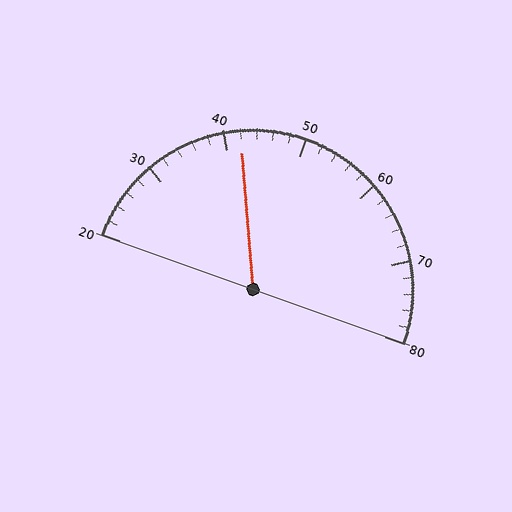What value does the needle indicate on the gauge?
The needle indicates approximately 42.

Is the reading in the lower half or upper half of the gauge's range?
The reading is in the lower half of the range (20 to 80).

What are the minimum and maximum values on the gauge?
The gauge ranges from 20 to 80.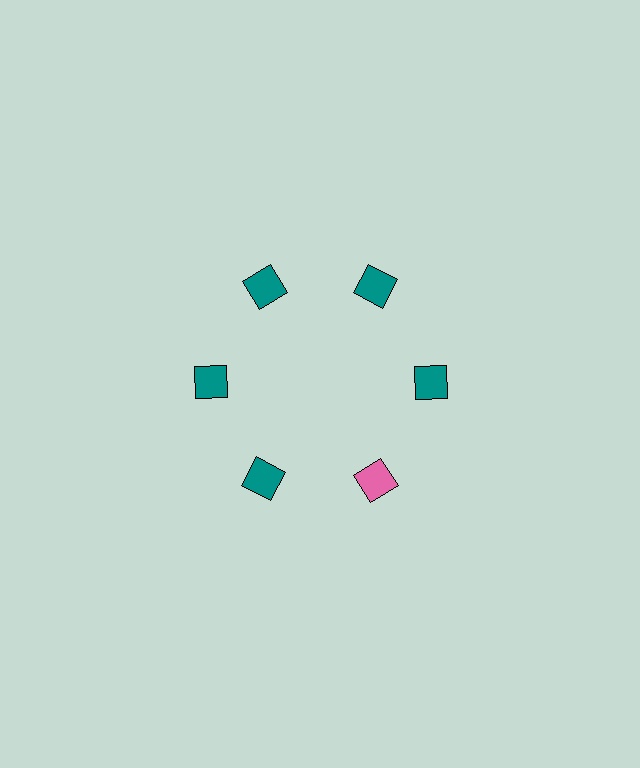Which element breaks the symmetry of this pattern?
The pink diamond at roughly the 5 o'clock position breaks the symmetry. All other shapes are teal diamonds.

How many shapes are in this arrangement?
There are 6 shapes arranged in a ring pattern.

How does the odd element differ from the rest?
It has a different color: pink instead of teal.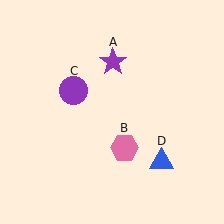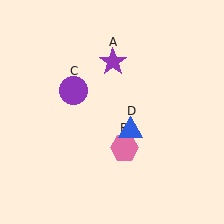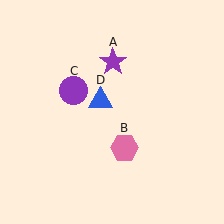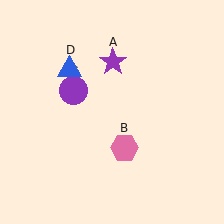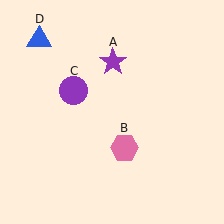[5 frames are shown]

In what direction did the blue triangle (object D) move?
The blue triangle (object D) moved up and to the left.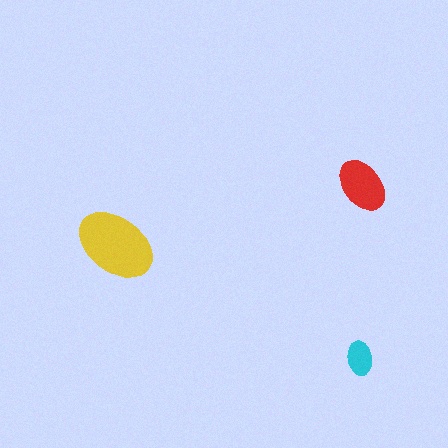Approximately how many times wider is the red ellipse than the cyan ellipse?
About 1.5 times wider.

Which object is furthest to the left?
The yellow ellipse is leftmost.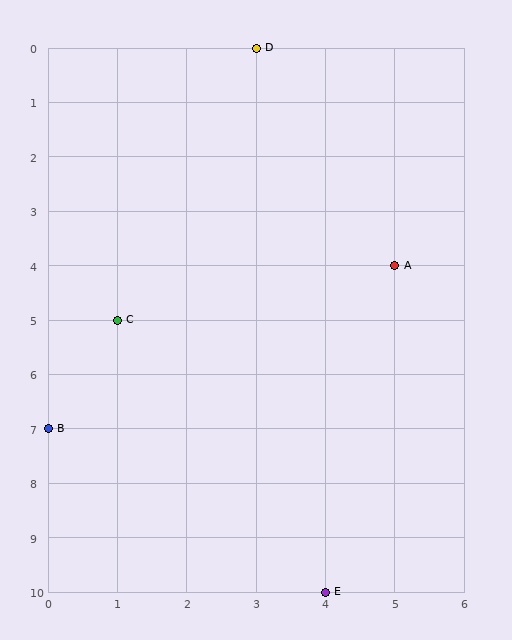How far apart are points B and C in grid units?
Points B and C are 1 column and 2 rows apart (about 2.2 grid units diagonally).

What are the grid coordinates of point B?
Point B is at grid coordinates (0, 7).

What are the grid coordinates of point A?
Point A is at grid coordinates (5, 4).